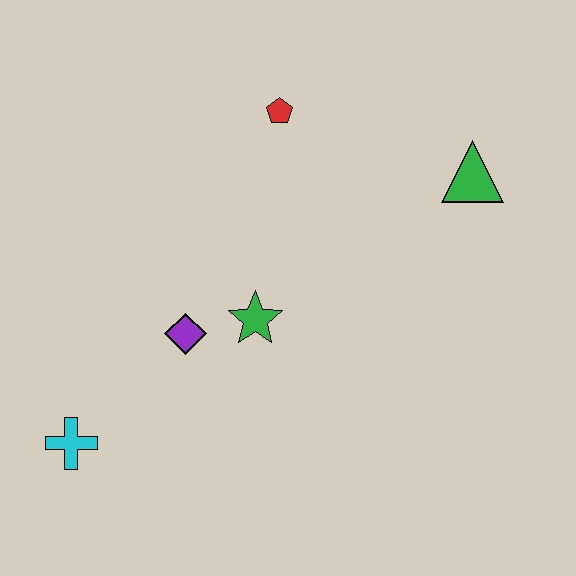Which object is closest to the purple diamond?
The green star is closest to the purple diamond.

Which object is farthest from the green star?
The green triangle is farthest from the green star.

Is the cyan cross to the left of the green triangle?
Yes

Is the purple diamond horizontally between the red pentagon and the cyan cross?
Yes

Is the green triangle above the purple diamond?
Yes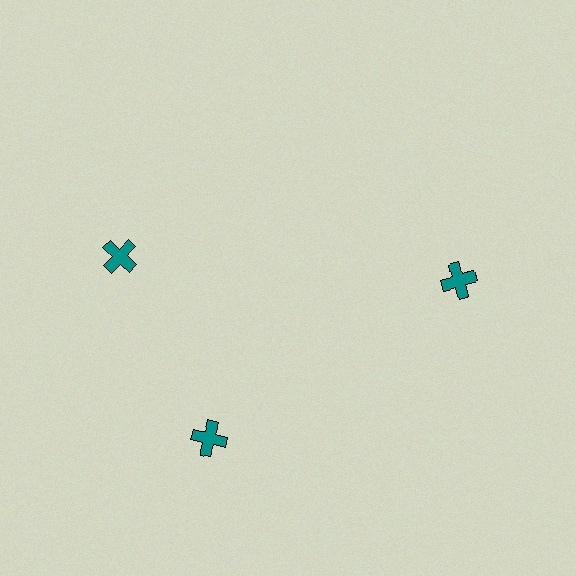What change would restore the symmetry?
The symmetry would be restored by rotating it back into even spacing with its neighbors so that all 3 crosses sit at equal angles and equal distance from the center.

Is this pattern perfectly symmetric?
No. The 3 teal crosses are arranged in a ring, but one element near the 11 o'clock position is rotated out of alignment along the ring, breaking the 3-fold rotational symmetry.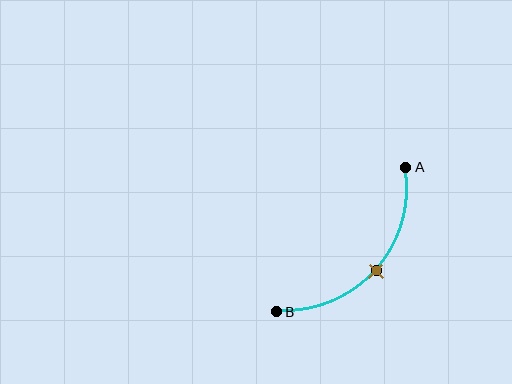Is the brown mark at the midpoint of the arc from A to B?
Yes. The brown mark lies on the arc at equal arc-length from both A and B — it is the arc midpoint.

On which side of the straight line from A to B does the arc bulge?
The arc bulges below and to the right of the straight line connecting A and B.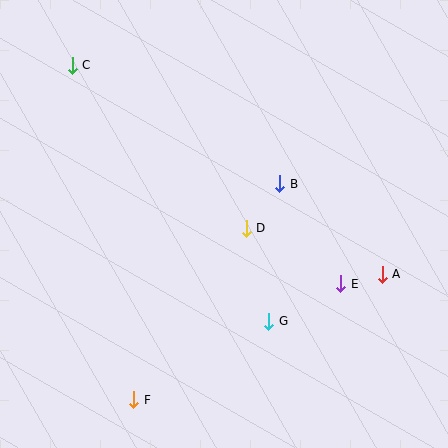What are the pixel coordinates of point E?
Point E is at (341, 284).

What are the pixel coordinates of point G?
Point G is at (269, 321).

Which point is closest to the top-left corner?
Point C is closest to the top-left corner.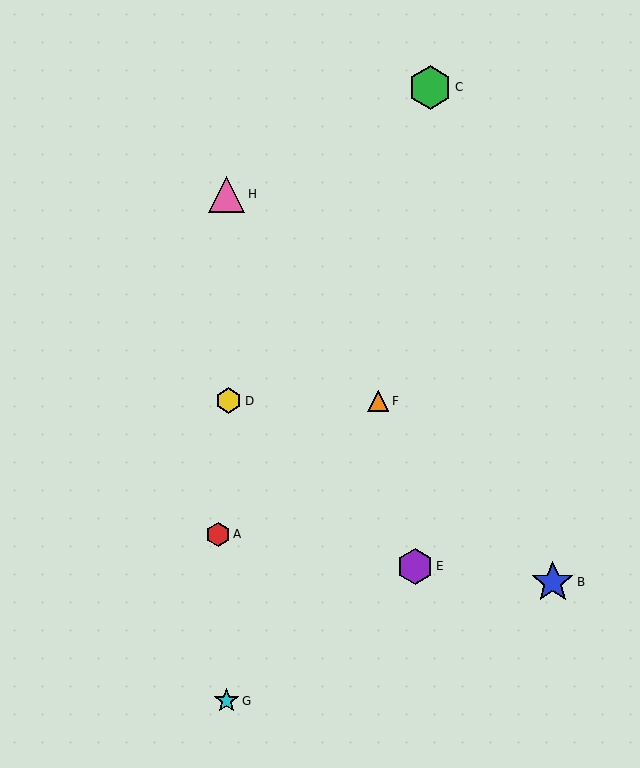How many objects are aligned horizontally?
2 objects (D, F) are aligned horizontally.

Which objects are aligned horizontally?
Objects D, F are aligned horizontally.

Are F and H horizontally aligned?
No, F is at y≈401 and H is at y≈194.